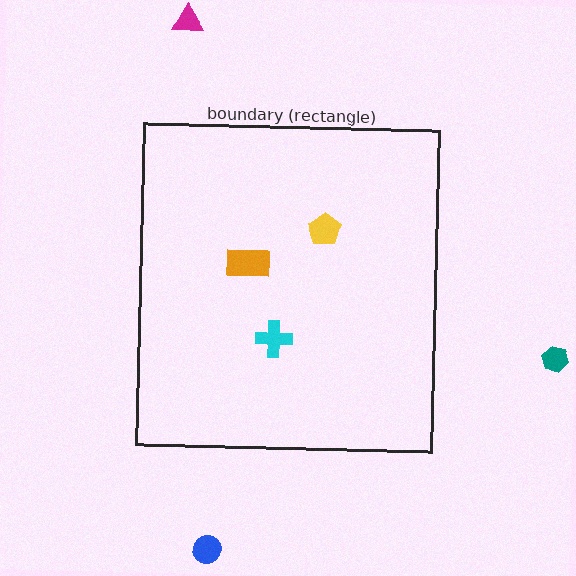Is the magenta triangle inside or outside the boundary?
Outside.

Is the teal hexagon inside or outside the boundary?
Outside.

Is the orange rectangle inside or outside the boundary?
Inside.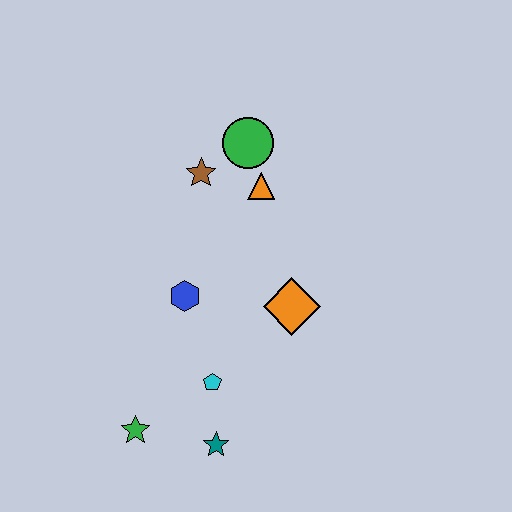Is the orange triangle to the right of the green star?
Yes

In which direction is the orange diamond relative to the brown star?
The orange diamond is below the brown star.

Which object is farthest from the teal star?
The green circle is farthest from the teal star.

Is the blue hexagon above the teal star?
Yes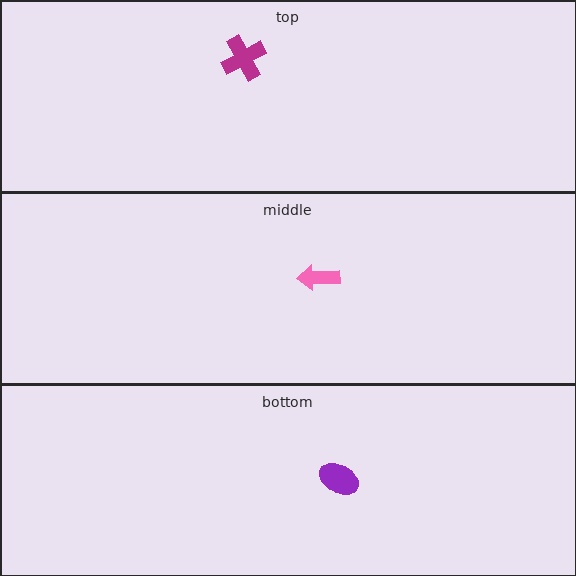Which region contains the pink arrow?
The middle region.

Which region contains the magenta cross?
The top region.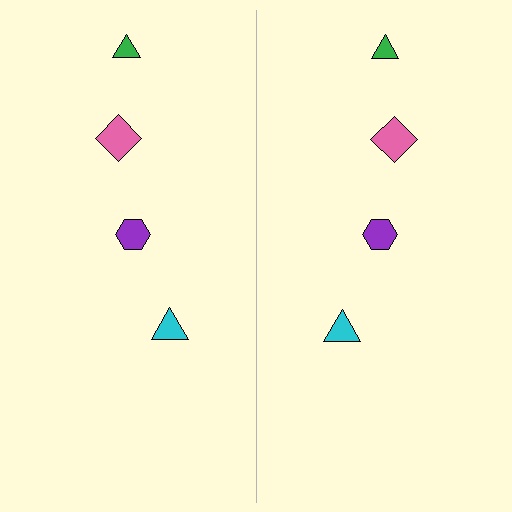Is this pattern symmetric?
Yes, this pattern has bilateral (reflection) symmetry.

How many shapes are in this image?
There are 8 shapes in this image.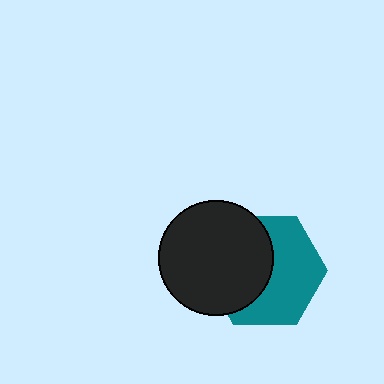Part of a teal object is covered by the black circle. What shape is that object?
It is a hexagon.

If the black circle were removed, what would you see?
You would see the complete teal hexagon.